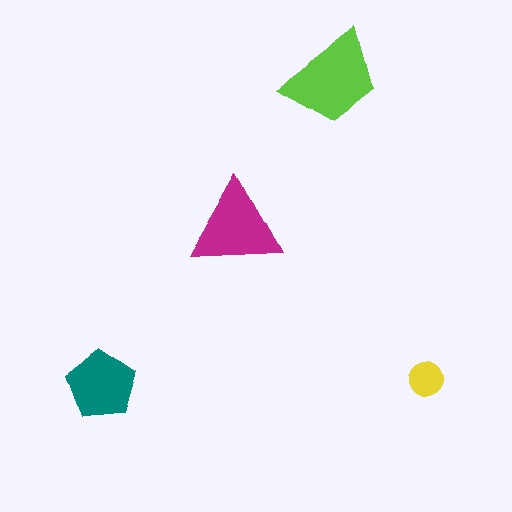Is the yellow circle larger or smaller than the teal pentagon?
Smaller.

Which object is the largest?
The lime trapezoid.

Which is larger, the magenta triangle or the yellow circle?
The magenta triangle.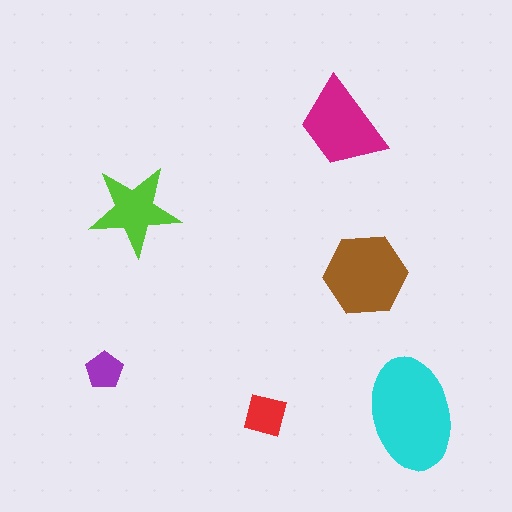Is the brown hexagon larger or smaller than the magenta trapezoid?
Larger.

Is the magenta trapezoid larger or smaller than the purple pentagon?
Larger.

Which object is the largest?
The cyan ellipse.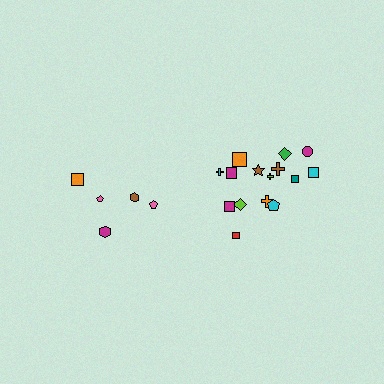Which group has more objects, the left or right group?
The right group.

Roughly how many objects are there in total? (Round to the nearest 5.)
Roughly 20 objects in total.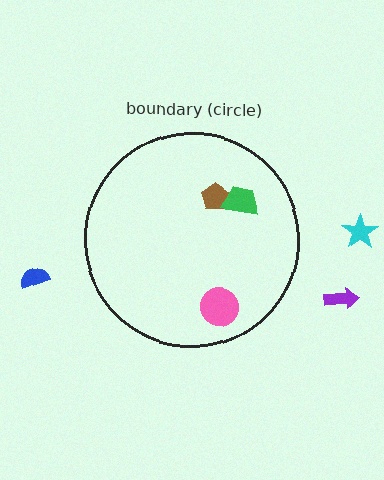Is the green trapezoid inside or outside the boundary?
Inside.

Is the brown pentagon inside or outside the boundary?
Inside.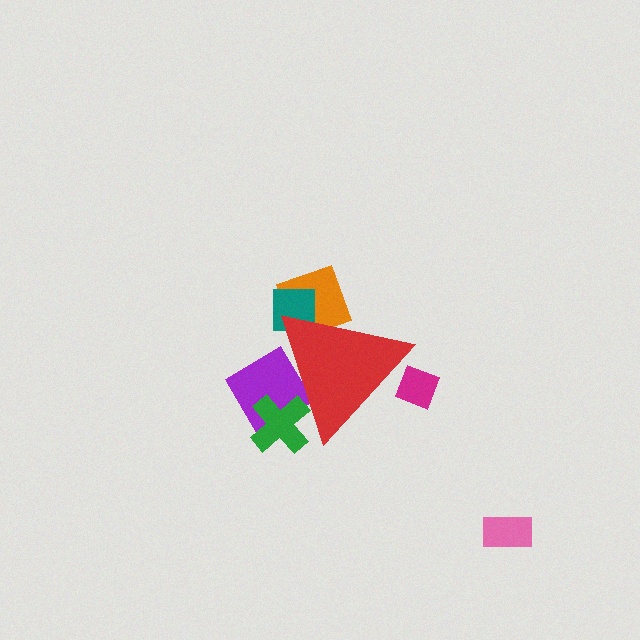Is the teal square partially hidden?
Yes, the teal square is partially hidden behind the red triangle.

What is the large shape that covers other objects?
A red triangle.